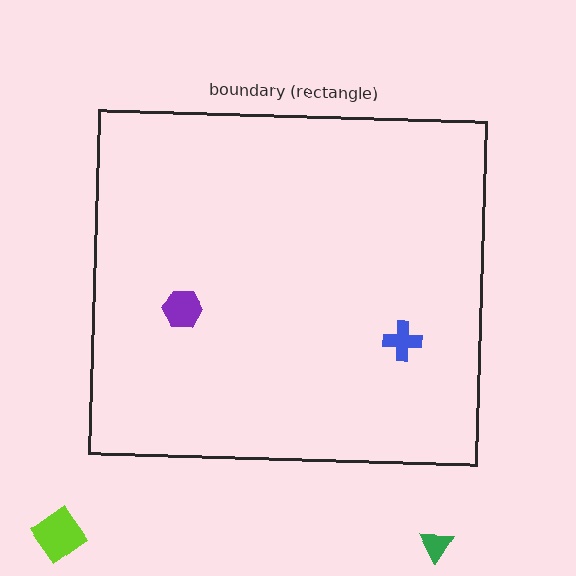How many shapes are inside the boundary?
2 inside, 2 outside.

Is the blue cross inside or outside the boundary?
Inside.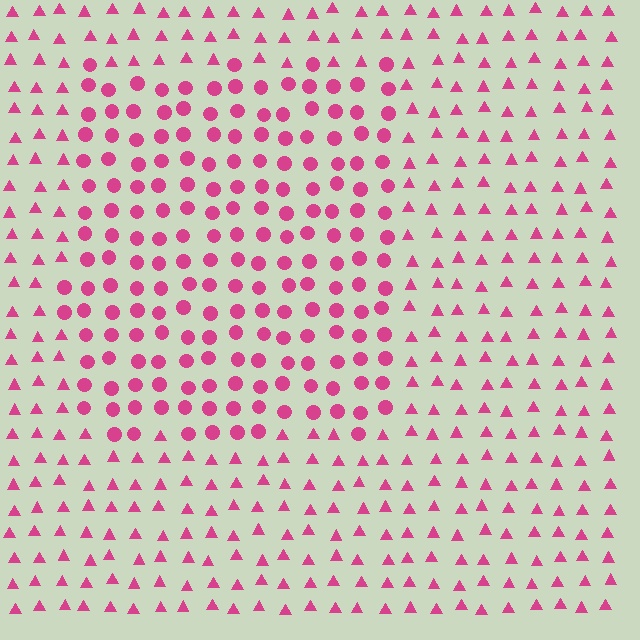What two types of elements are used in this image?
The image uses circles inside the rectangle region and triangles outside it.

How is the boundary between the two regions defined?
The boundary is defined by a change in element shape: circles inside vs. triangles outside. All elements share the same color and spacing.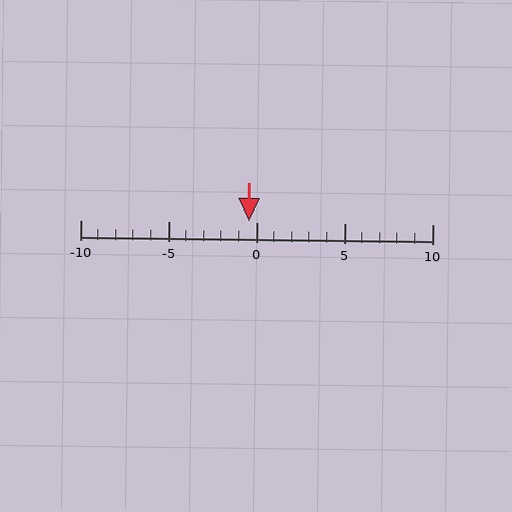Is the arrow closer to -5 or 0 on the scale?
The arrow is closer to 0.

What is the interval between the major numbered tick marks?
The major tick marks are spaced 5 units apart.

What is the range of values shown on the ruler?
The ruler shows values from -10 to 10.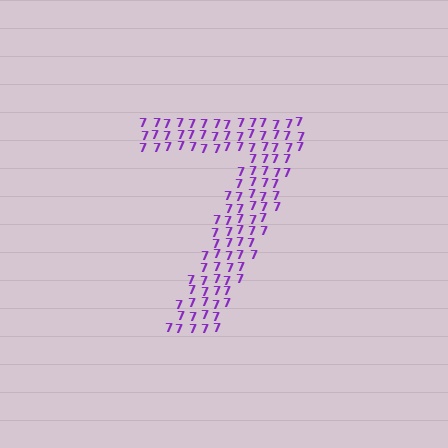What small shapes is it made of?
It is made of small digit 7's.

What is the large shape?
The large shape is the digit 7.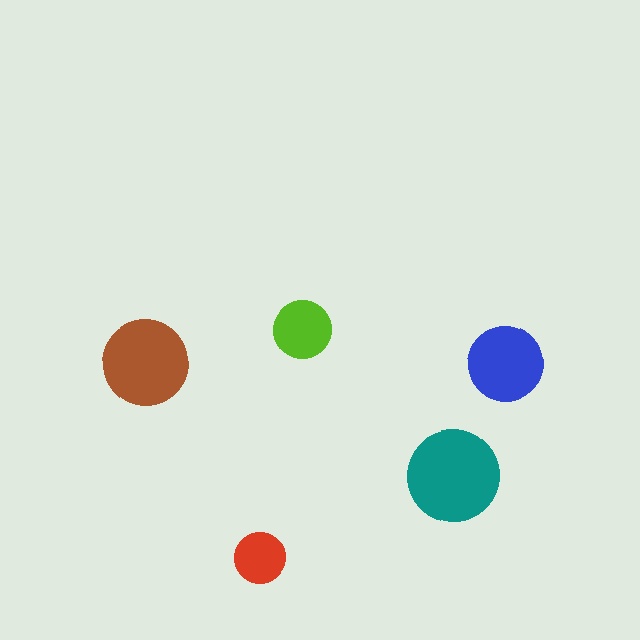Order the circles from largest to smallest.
the teal one, the brown one, the blue one, the lime one, the red one.